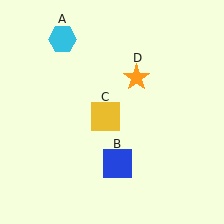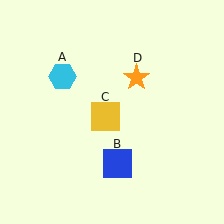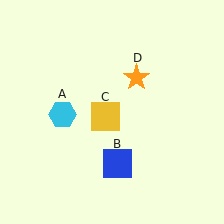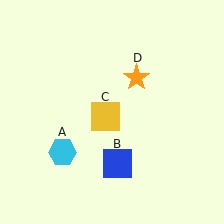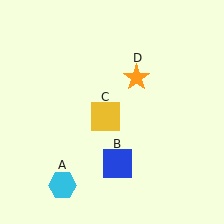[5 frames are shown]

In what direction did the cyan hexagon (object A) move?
The cyan hexagon (object A) moved down.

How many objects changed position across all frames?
1 object changed position: cyan hexagon (object A).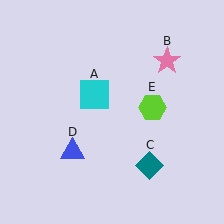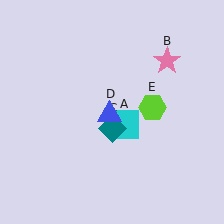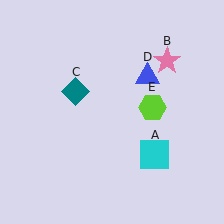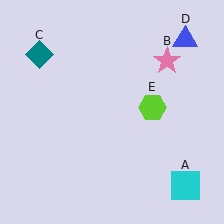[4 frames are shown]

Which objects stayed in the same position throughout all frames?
Pink star (object B) and lime hexagon (object E) remained stationary.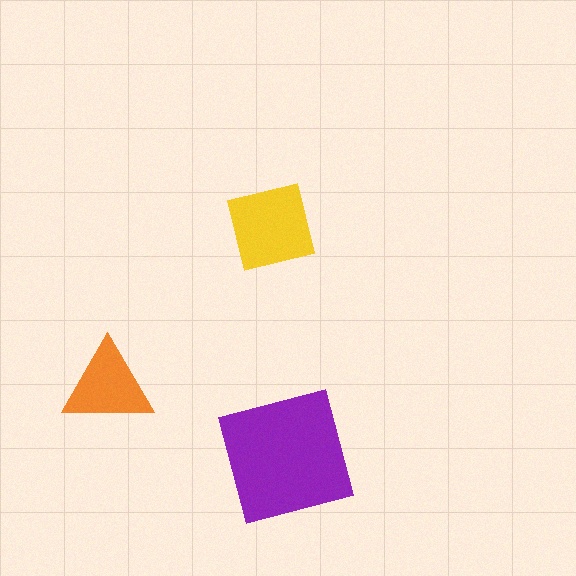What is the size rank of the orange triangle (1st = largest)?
3rd.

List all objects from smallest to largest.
The orange triangle, the yellow square, the purple square.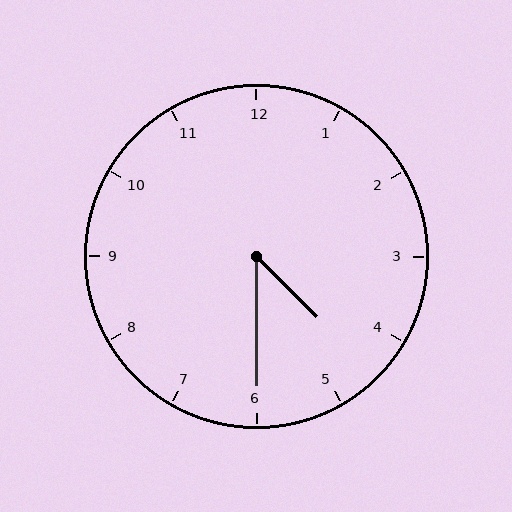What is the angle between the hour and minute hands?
Approximately 45 degrees.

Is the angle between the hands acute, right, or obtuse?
It is acute.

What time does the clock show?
4:30.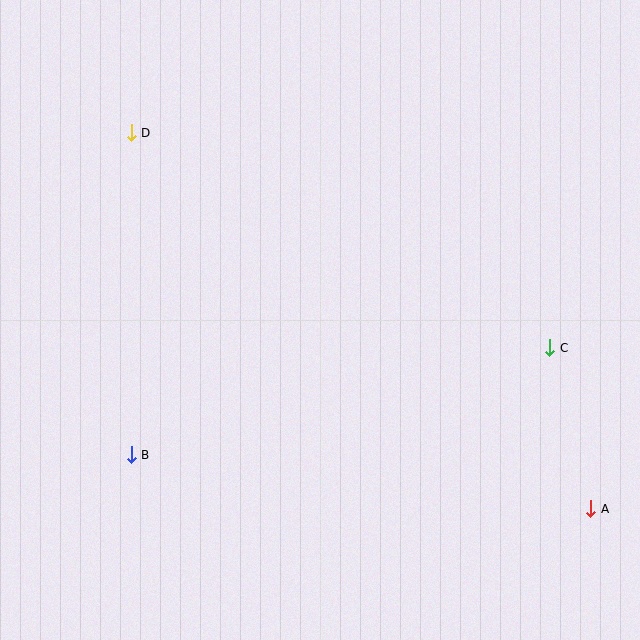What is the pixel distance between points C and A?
The distance between C and A is 166 pixels.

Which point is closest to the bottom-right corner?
Point A is closest to the bottom-right corner.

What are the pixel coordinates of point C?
Point C is at (550, 348).